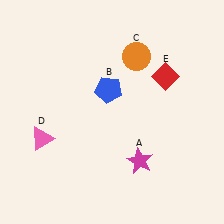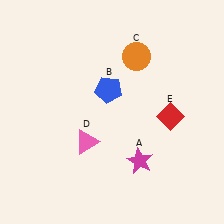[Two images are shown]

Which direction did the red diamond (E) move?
The red diamond (E) moved down.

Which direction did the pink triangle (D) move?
The pink triangle (D) moved right.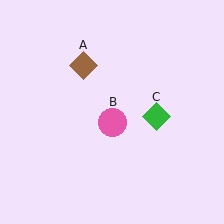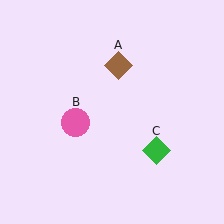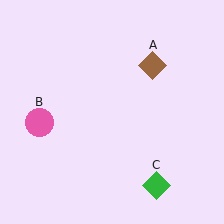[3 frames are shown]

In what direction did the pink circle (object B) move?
The pink circle (object B) moved left.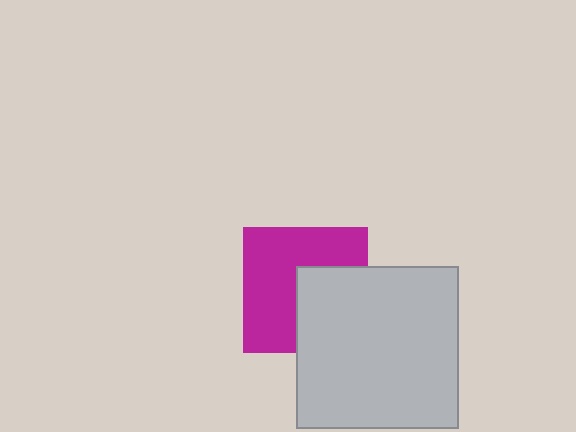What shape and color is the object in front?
The object in front is a light gray square.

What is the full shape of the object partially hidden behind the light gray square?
The partially hidden object is a magenta square.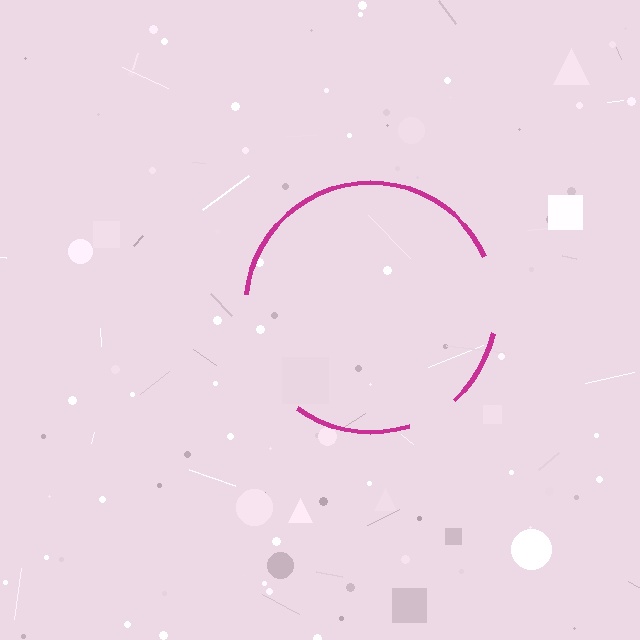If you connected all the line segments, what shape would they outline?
They would outline a circle.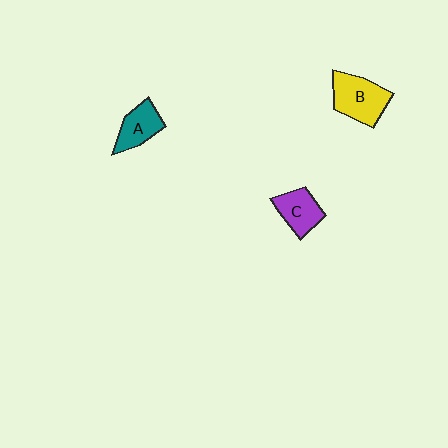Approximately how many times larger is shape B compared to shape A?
Approximately 1.4 times.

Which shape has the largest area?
Shape B (yellow).